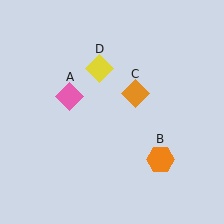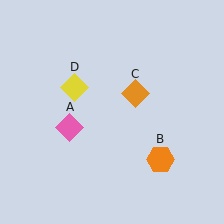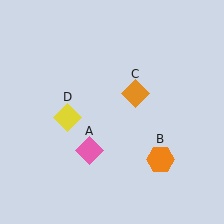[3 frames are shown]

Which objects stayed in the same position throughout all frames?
Orange hexagon (object B) and orange diamond (object C) remained stationary.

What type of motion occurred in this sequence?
The pink diamond (object A), yellow diamond (object D) rotated counterclockwise around the center of the scene.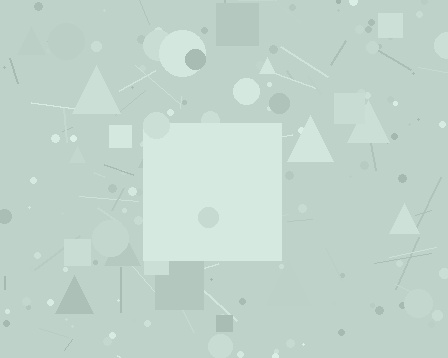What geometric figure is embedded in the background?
A square is embedded in the background.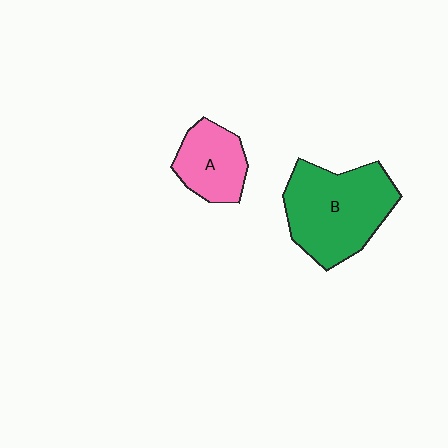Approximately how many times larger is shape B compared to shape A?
Approximately 1.9 times.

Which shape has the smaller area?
Shape A (pink).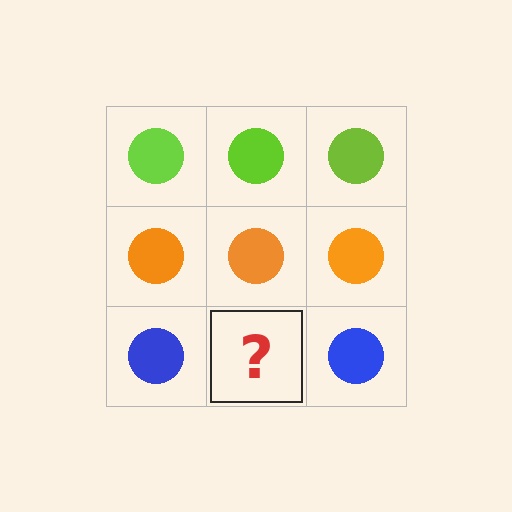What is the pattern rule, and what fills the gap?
The rule is that each row has a consistent color. The gap should be filled with a blue circle.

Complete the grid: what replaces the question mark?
The question mark should be replaced with a blue circle.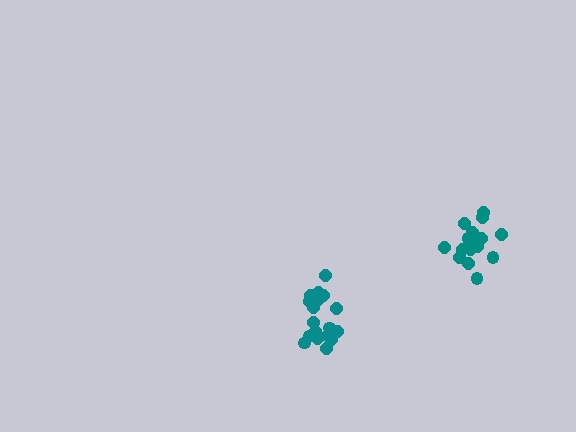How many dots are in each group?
Group 1: 18 dots, Group 2: 18 dots (36 total).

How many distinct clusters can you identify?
There are 2 distinct clusters.